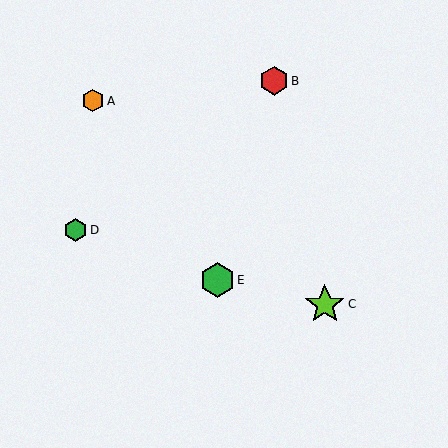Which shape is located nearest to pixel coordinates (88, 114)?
The orange hexagon (labeled A) at (93, 101) is nearest to that location.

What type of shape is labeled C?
Shape C is a lime star.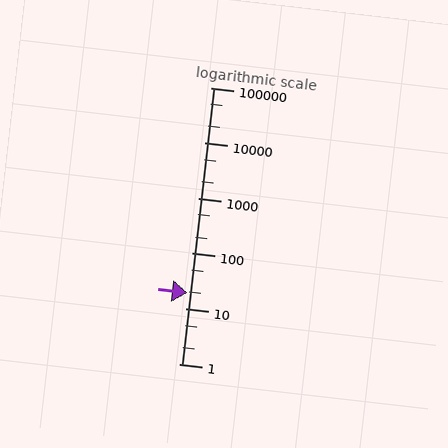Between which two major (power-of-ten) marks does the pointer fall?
The pointer is between 10 and 100.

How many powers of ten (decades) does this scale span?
The scale spans 5 decades, from 1 to 100000.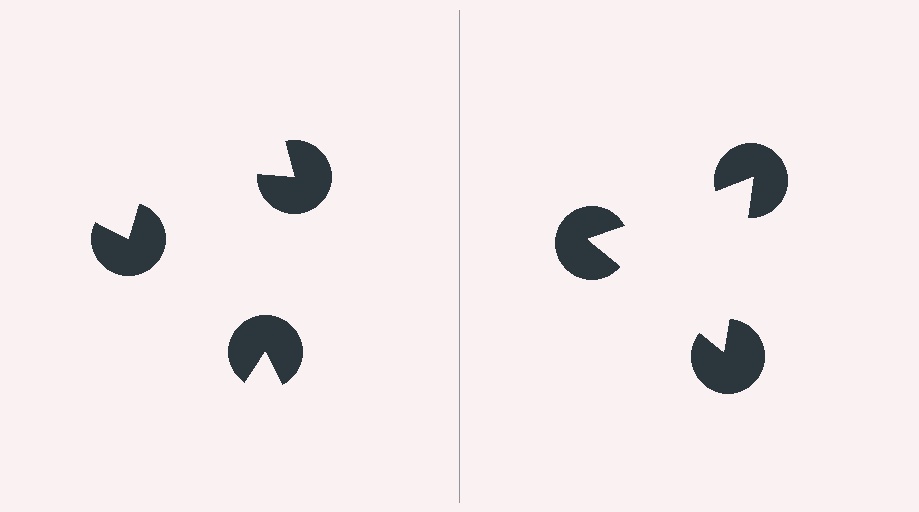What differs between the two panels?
The pac-man discs are positioned identically on both sides; only the wedge orientations differ. On the right they align to a triangle; on the left they are misaligned.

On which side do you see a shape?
An illusory triangle appears on the right side. On the left side the wedge cuts are rotated, so no coherent shape forms.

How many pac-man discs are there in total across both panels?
6 — 3 on each side.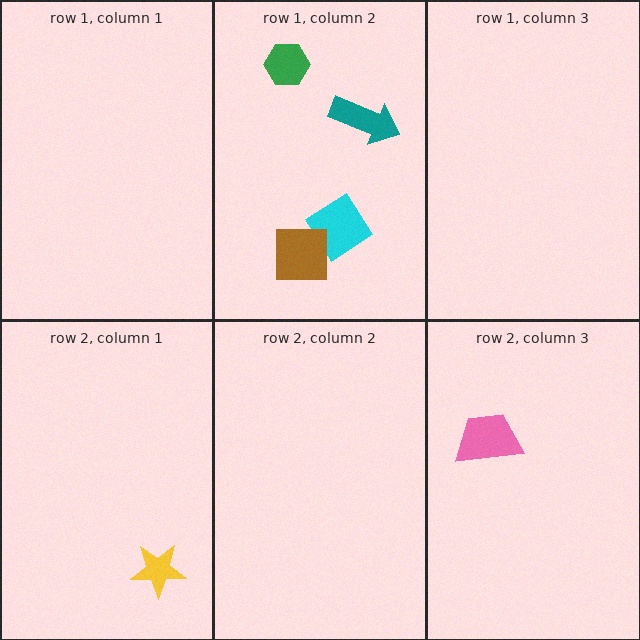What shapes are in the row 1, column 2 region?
The cyan diamond, the brown square, the green hexagon, the teal arrow.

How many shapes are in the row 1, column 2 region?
4.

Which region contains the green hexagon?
The row 1, column 2 region.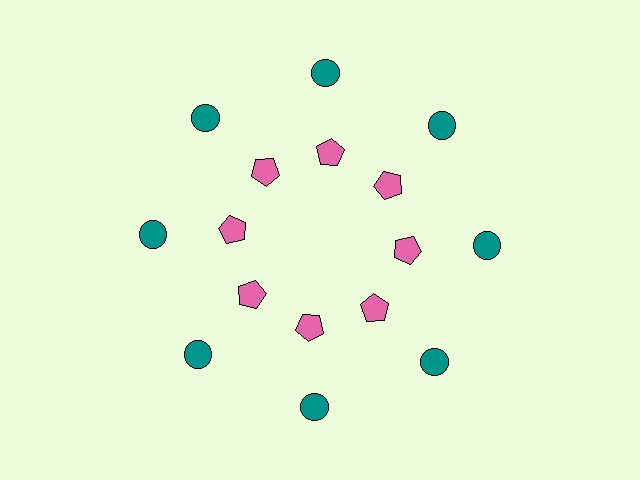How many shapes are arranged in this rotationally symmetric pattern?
There are 16 shapes, arranged in 8 groups of 2.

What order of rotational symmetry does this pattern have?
This pattern has 8-fold rotational symmetry.